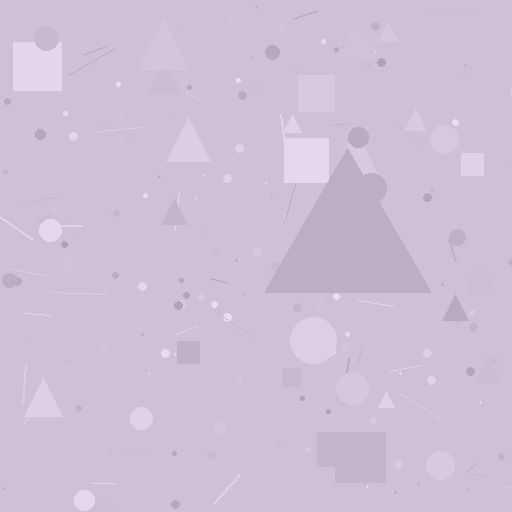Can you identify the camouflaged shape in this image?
The camouflaged shape is a triangle.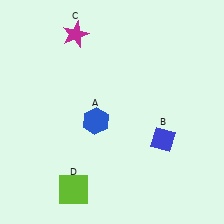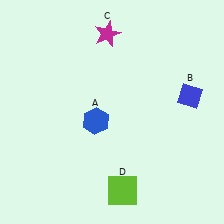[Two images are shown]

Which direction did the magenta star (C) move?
The magenta star (C) moved right.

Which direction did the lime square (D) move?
The lime square (D) moved right.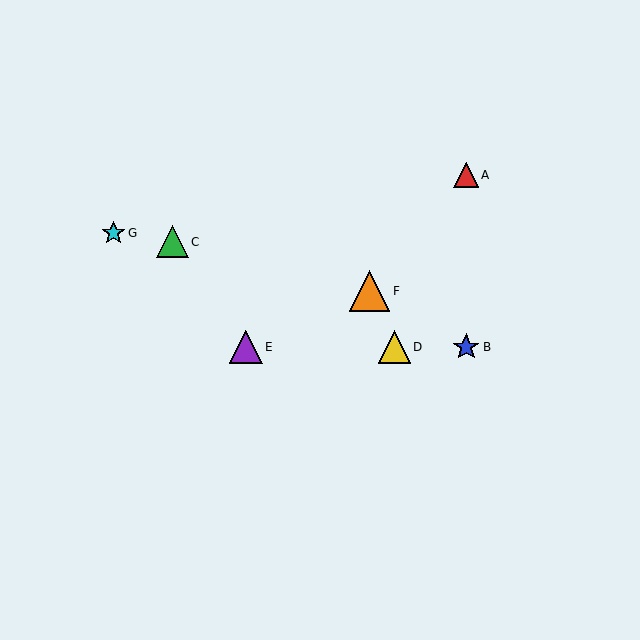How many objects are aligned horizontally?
3 objects (B, D, E) are aligned horizontally.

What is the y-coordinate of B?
Object B is at y≈347.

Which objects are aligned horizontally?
Objects B, D, E are aligned horizontally.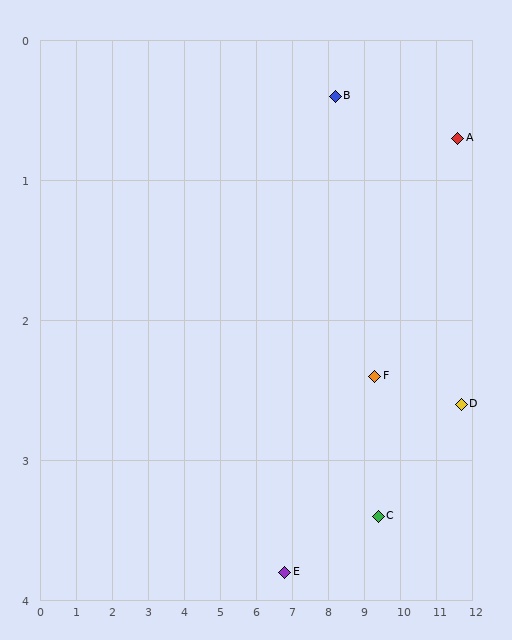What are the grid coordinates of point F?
Point F is at approximately (9.3, 2.4).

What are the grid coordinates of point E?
Point E is at approximately (6.8, 3.8).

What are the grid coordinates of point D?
Point D is at approximately (11.7, 2.6).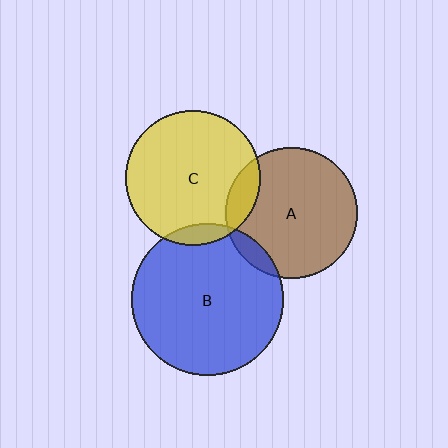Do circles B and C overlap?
Yes.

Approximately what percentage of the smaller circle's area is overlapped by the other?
Approximately 5%.